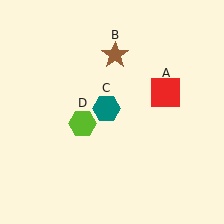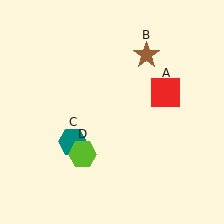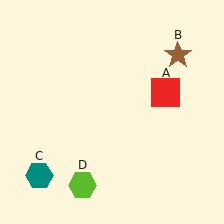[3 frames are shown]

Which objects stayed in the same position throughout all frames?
Red square (object A) remained stationary.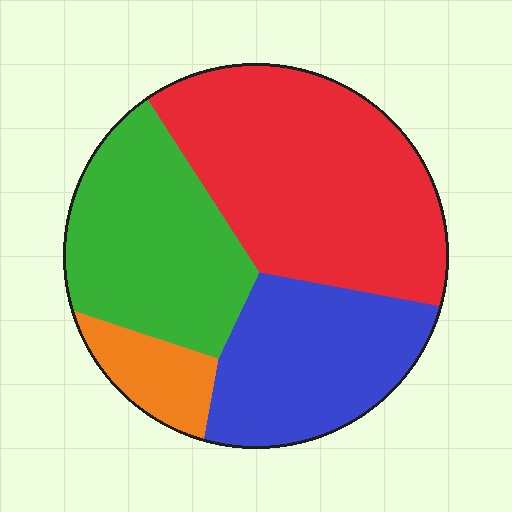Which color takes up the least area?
Orange, at roughly 10%.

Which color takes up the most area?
Red, at roughly 40%.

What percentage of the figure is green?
Green covers around 25% of the figure.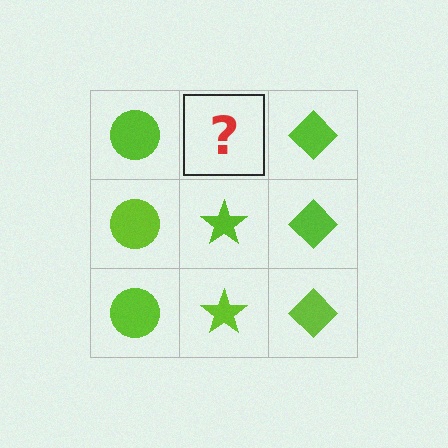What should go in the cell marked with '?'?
The missing cell should contain a lime star.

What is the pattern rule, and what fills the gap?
The rule is that each column has a consistent shape. The gap should be filled with a lime star.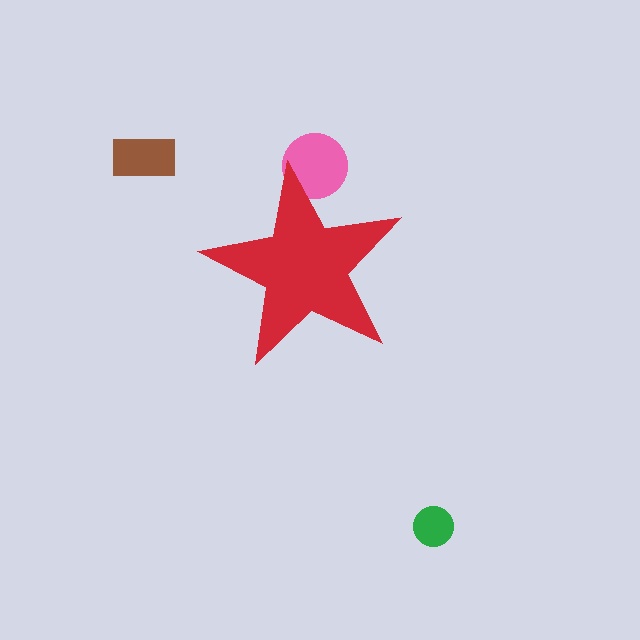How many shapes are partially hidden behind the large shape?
1 shape is partially hidden.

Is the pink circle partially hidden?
Yes, the pink circle is partially hidden behind the red star.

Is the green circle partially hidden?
No, the green circle is fully visible.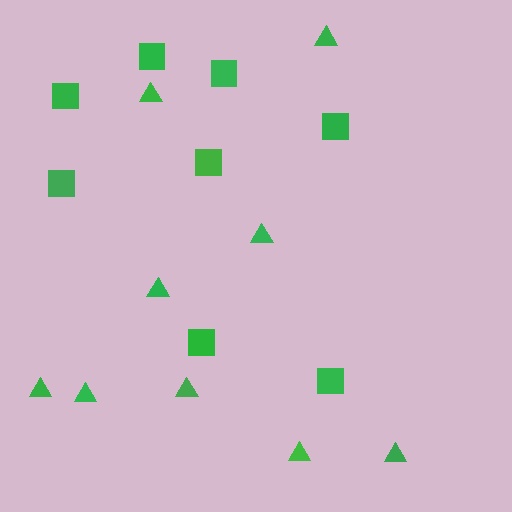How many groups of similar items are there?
There are 2 groups: one group of triangles (9) and one group of squares (8).